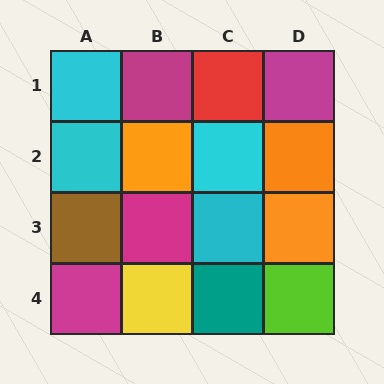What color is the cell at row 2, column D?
Orange.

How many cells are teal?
1 cell is teal.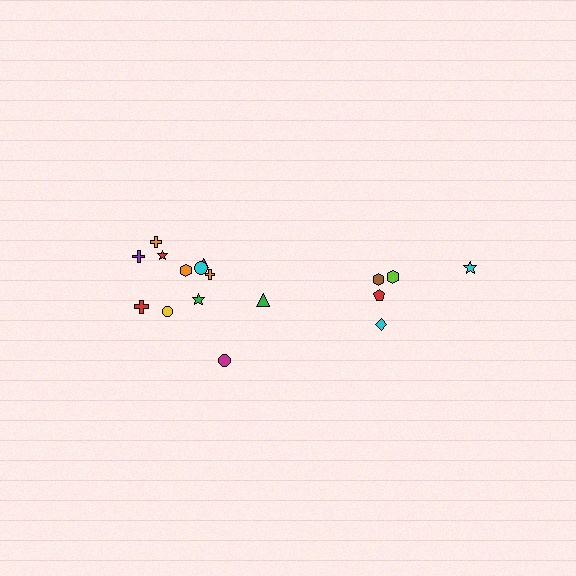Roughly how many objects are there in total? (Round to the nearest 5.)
Roughly 15 objects in total.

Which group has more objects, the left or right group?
The left group.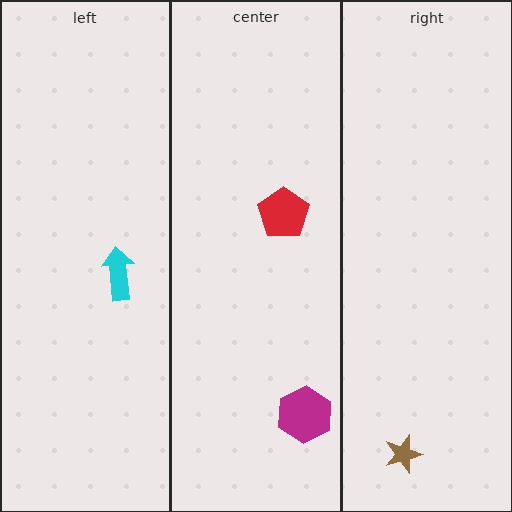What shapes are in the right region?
The brown star.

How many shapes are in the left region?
1.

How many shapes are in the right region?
1.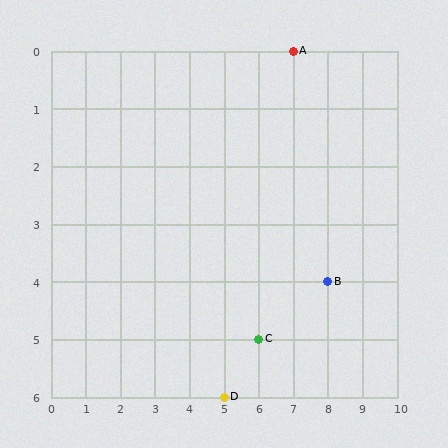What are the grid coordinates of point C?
Point C is at grid coordinates (6, 5).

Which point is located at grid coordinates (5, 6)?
Point D is at (5, 6).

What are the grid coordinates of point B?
Point B is at grid coordinates (8, 4).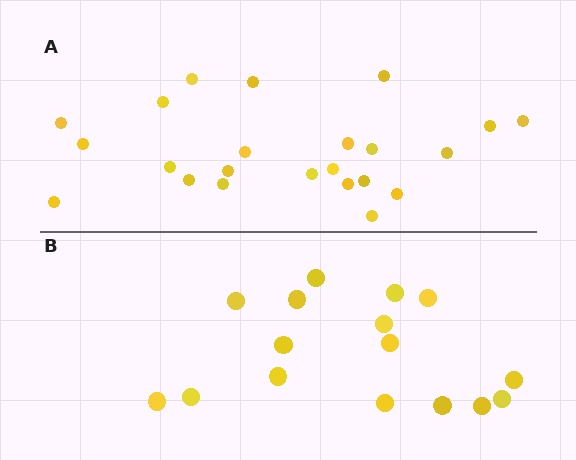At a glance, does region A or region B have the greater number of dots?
Region A (the top region) has more dots.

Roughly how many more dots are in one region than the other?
Region A has roughly 8 or so more dots than region B.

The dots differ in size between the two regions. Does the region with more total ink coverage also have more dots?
No. Region B has more total ink coverage because its dots are larger, but region A actually contains more individual dots. Total area can be misleading — the number of items is what matters here.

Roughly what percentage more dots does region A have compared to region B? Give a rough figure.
About 45% more.